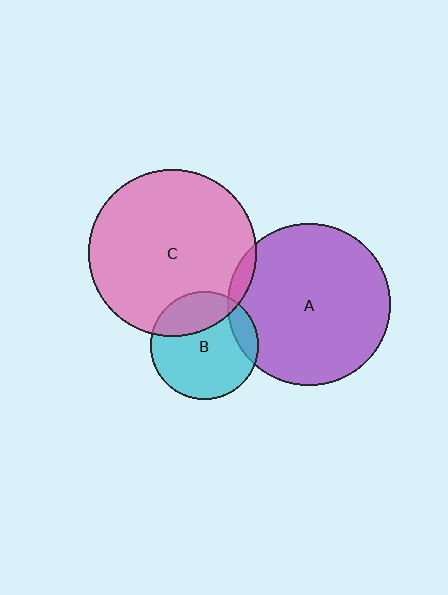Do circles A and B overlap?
Yes.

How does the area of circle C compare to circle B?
Approximately 2.4 times.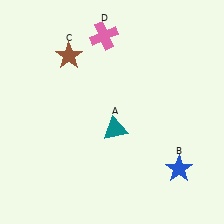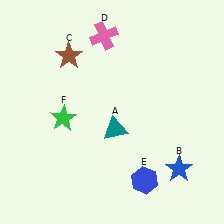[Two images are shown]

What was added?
A blue hexagon (E), a green star (F) were added in Image 2.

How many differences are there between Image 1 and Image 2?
There are 2 differences between the two images.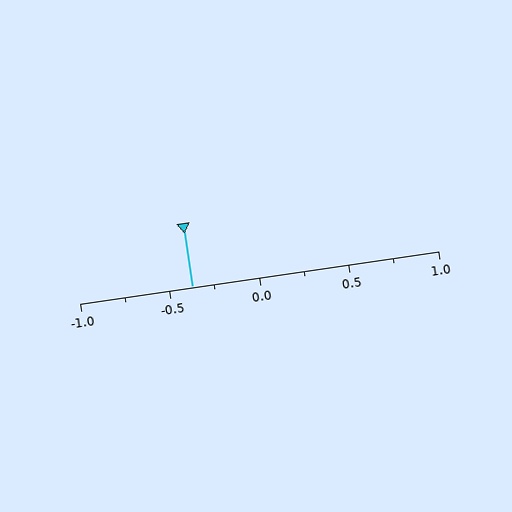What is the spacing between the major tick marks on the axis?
The major ticks are spaced 0.5 apart.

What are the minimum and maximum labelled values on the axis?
The axis runs from -1.0 to 1.0.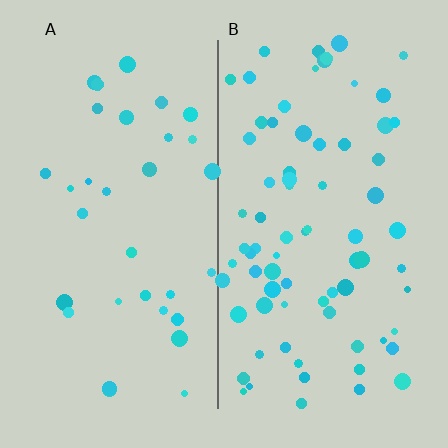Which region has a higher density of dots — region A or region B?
B (the right).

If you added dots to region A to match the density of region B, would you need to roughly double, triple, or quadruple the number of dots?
Approximately double.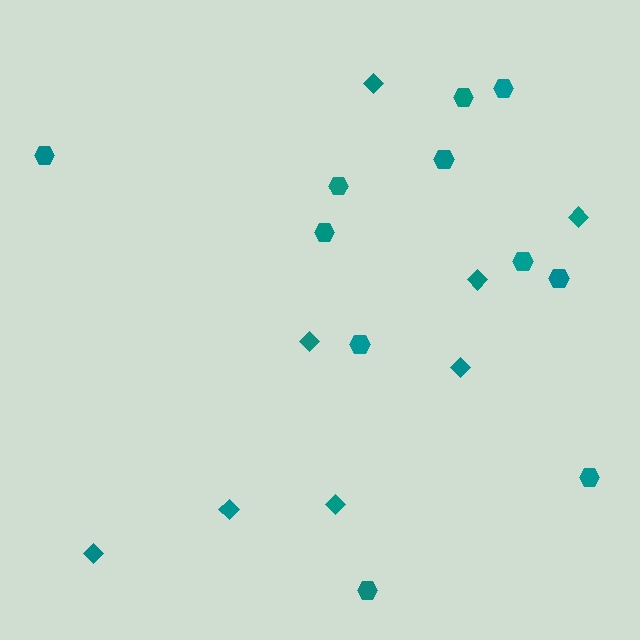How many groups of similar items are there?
There are 2 groups: one group of diamonds (8) and one group of hexagons (11).